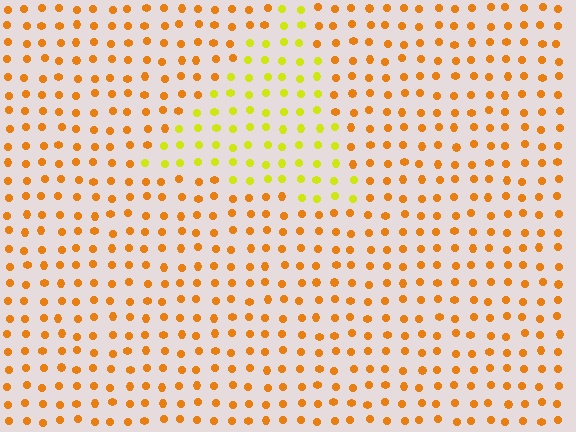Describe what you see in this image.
The image is filled with small orange elements in a uniform arrangement. A triangle-shaped region is visible where the elements are tinted to a slightly different hue, forming a subtle color boundary.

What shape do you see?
I see a triangle.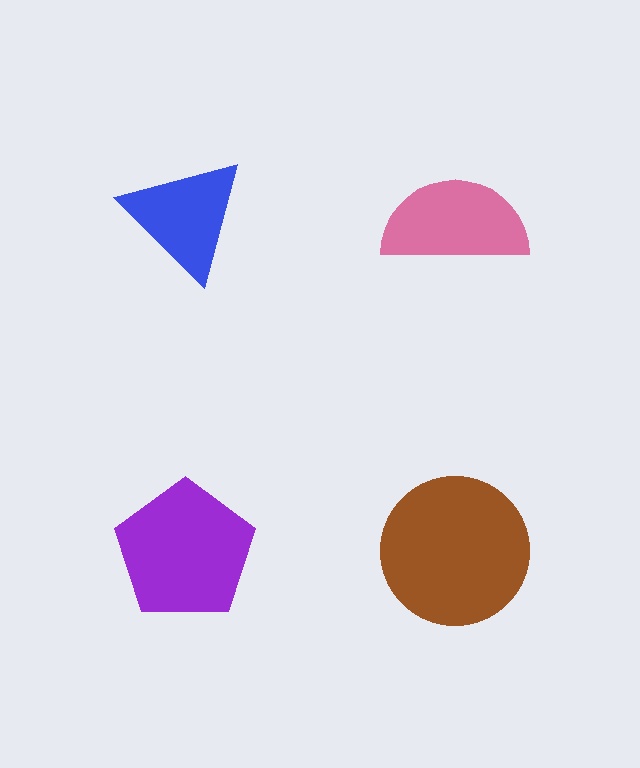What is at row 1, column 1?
A blue triangle.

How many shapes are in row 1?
2 shapes.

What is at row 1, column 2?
A pink semicircle.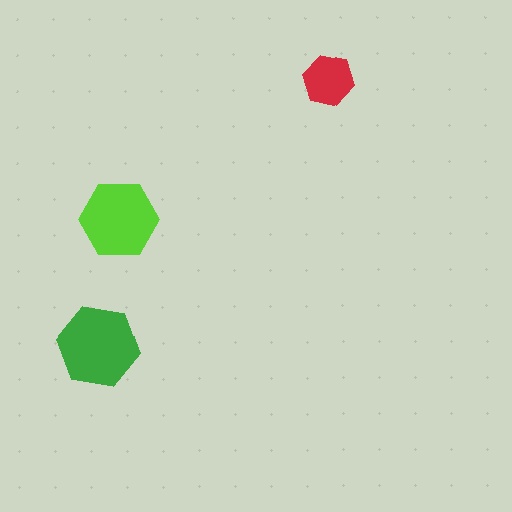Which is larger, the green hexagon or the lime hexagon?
The green one.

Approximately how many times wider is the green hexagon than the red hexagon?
About 1.5 times wider.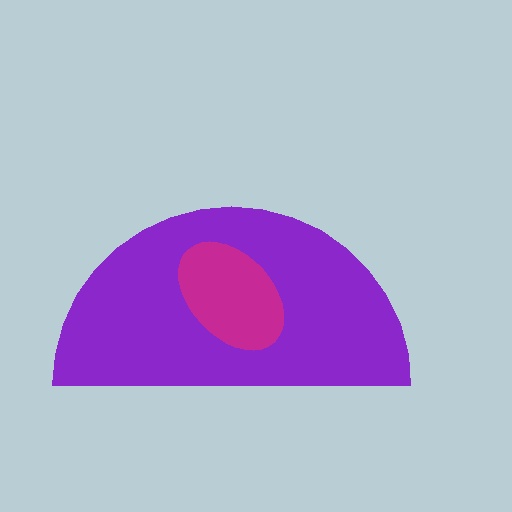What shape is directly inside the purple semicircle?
The magenta ellipse.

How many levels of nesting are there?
2.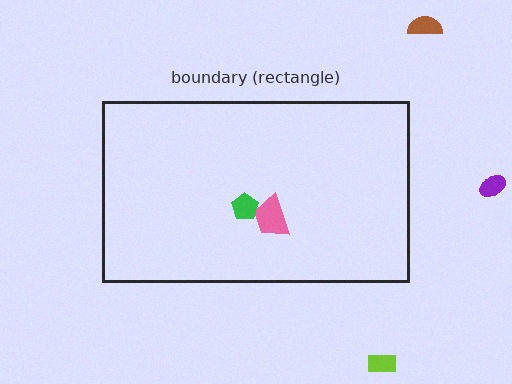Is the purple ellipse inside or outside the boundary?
Outside.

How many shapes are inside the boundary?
2 inside, 3 outside.